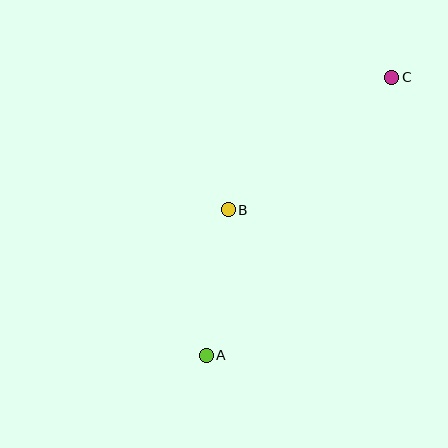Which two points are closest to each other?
Points A and B are closest to each other.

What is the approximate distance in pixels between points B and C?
The distance between B and C is approximately 210 pixels.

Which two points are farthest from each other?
Points A and C are farthest from each other.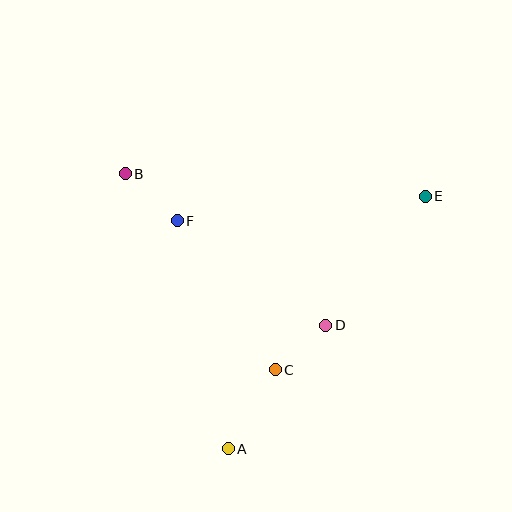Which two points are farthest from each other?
Points A and E are farthest from each other.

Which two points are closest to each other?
Points C and D are closest to each other.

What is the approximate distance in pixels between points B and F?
The distance between B and F is approximately 70 pixels.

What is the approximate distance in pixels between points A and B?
The distance between A and B is approximately 294 pixels.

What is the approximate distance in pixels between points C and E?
The distance between C and E is approximately 230 pixels.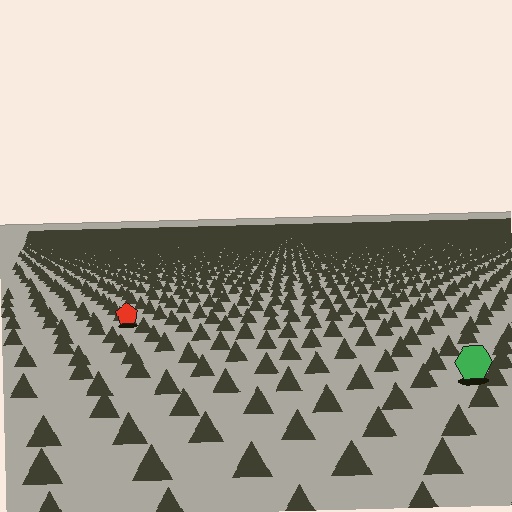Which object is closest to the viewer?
The green hexagon is closest. The texture marks near it are larger and more spread out.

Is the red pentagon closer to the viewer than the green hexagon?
No. The green hexagon is closer — you can tell from the texture gradient: the ground texture is coarser near it.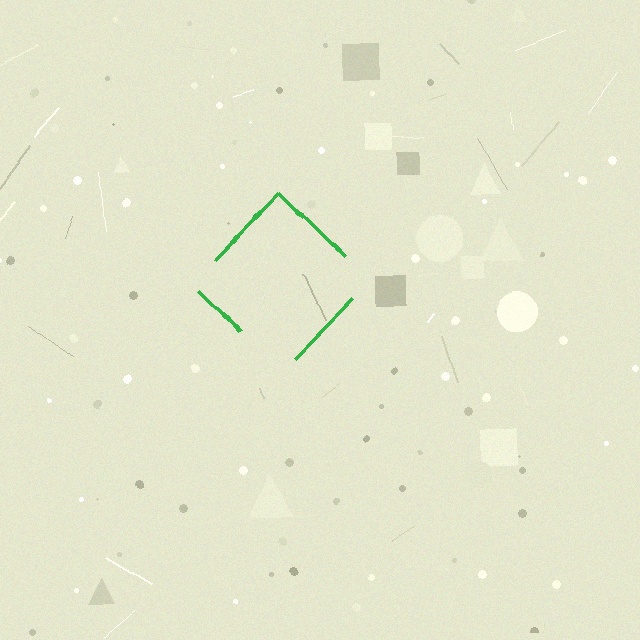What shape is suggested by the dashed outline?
The dashed outline suggests a diamond.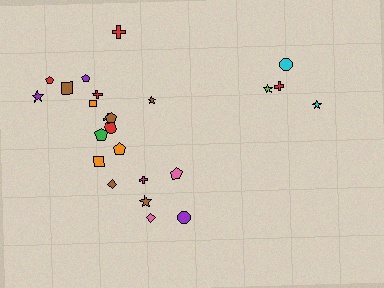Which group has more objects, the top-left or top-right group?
The top-left group.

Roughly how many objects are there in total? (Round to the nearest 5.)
Roughly 25 objects in total.